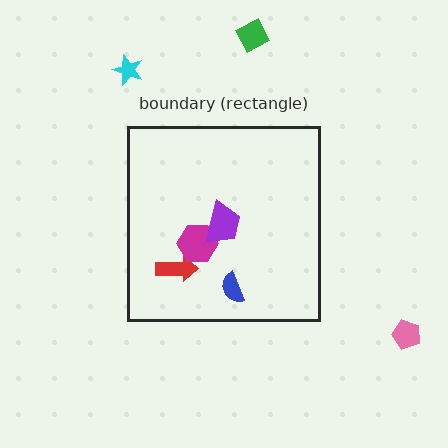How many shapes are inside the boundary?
4 inside, 3 outside.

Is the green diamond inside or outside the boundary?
Outside.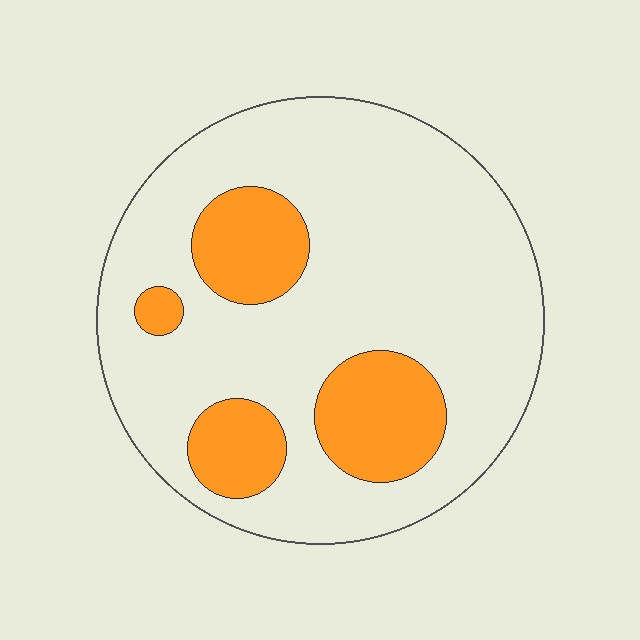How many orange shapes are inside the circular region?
4.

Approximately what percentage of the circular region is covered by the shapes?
Approximately 20%.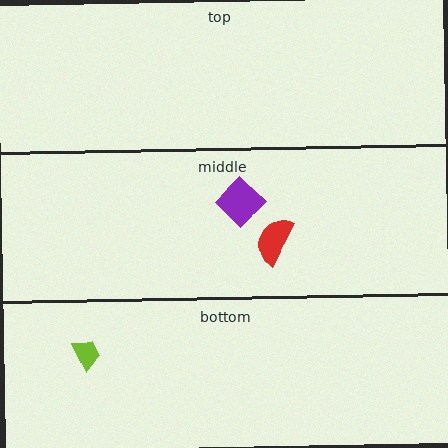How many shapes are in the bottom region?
1.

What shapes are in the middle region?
The red semicircle, the purple diamond.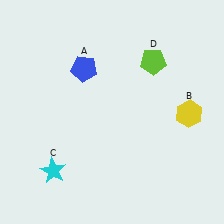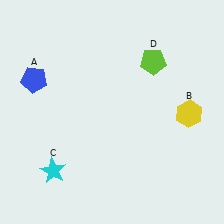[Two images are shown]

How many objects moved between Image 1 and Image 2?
1 object moved between the two images.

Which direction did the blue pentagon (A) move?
The blue pentagon (A) moved left.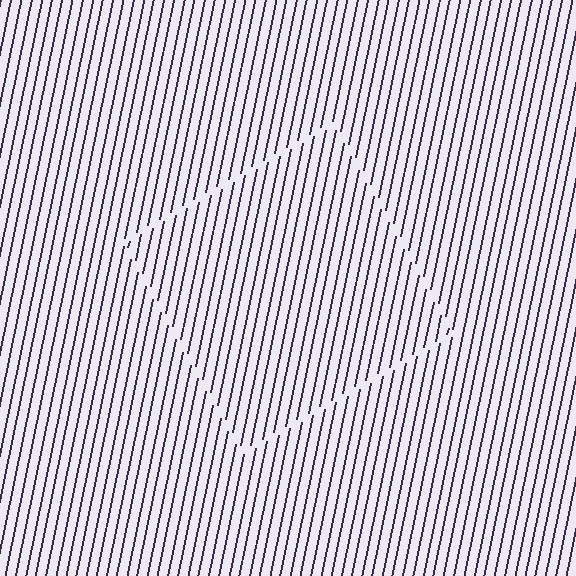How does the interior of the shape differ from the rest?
The interior of the shape contains the same grating, shifted by half a period — the contour is defined by the phase discontinuity where line-ends from the inner and outer gratings abut.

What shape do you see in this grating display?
An illusory square. The interior of the shape contains the same grating, shifted by half a period — the contour is defined by the phase discontinuity where line-ends from the inner and outer gratings abut.